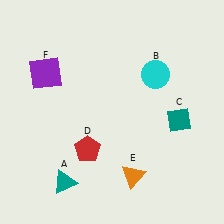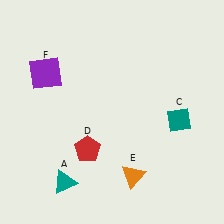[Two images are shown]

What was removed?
The cyan circle (B) was removed in Image 2.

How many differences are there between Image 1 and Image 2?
There is 1 difference between the two images.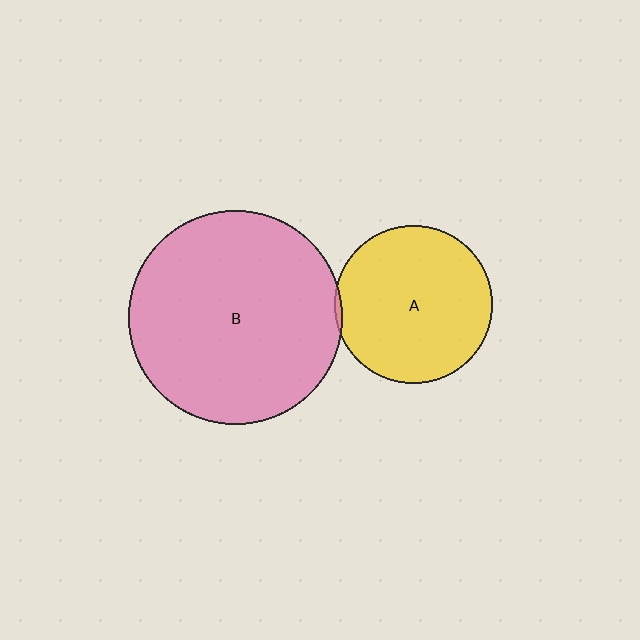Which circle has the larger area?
Circle B (pink).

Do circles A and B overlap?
Yes.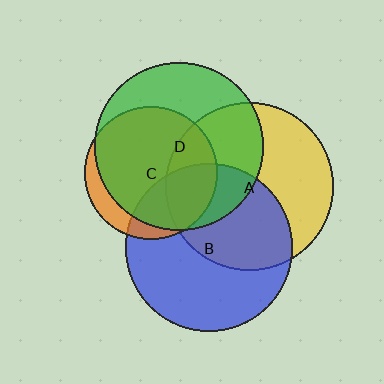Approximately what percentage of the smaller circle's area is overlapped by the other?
Approximately 40%.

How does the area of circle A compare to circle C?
Approximately 1.6 times.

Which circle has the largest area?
Circle D (green).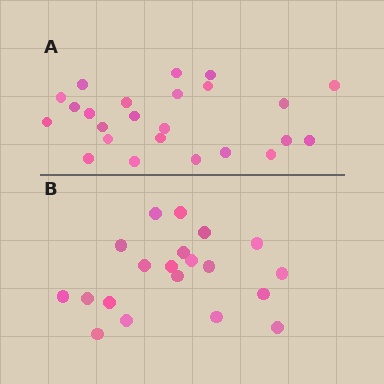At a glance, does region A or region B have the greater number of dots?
Region A (the top region) has more dots.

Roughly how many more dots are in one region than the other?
Region A has about 4 more dots than region B.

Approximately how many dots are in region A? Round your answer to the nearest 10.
About 20 dots. (The exact count is 24, which rounds to 20.)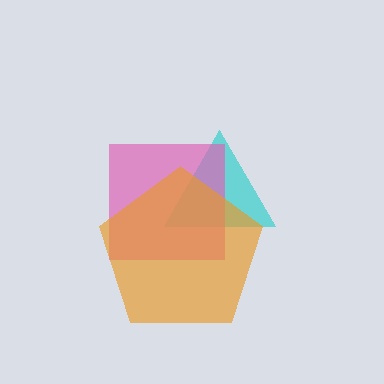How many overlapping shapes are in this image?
There are 3 overlapping shapes in the image.